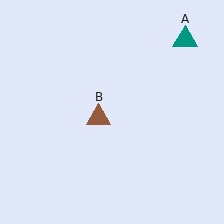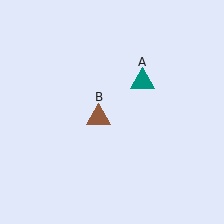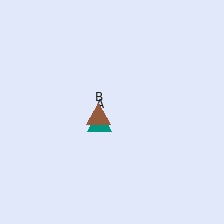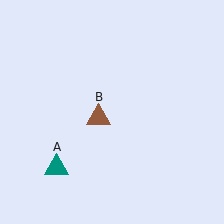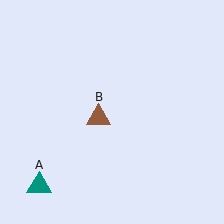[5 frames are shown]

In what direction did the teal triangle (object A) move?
The teal triangle (object A) moved down and to the left.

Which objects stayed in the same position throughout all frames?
Brown triangle (object B) remained stationary.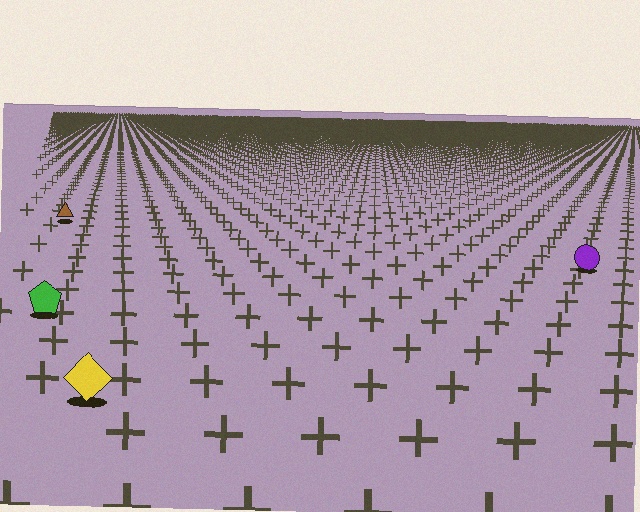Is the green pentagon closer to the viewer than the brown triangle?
Yes. The green pentagon is closer — you can tell from the texture gradient: the ground texture is coarser near it.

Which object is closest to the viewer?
The yellow diamond is closest. The texture marks near it are larger and more spread out.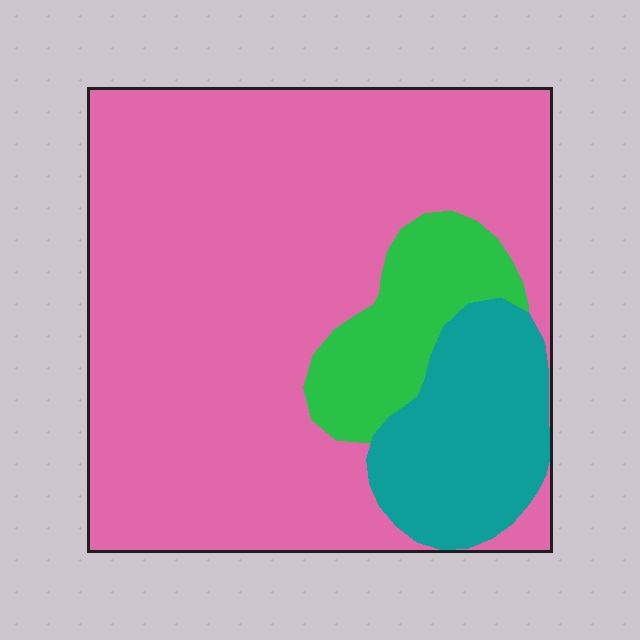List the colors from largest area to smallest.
From largest to smallest: pink, teal, green.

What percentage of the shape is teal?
Teal covers roughly 15% of the shape.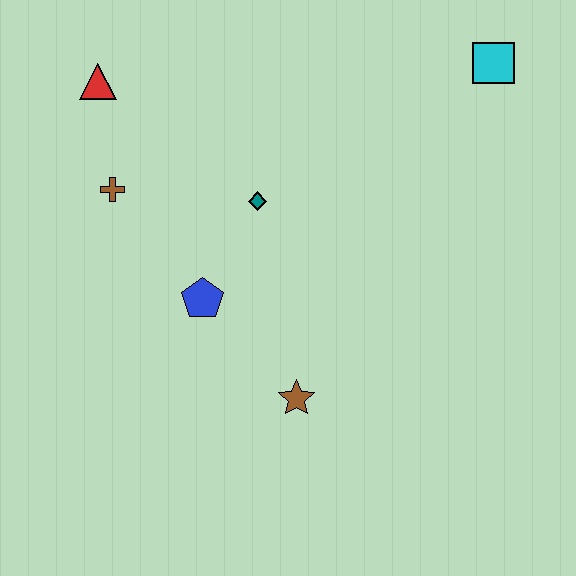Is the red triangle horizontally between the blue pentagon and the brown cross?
No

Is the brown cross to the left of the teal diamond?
Yes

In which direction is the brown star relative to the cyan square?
The brown star is below the cyan square.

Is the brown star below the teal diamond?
Yes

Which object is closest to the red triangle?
The brown cross is closest to the red triangle.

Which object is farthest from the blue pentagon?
The cyan square is farthest from the blue pentagon.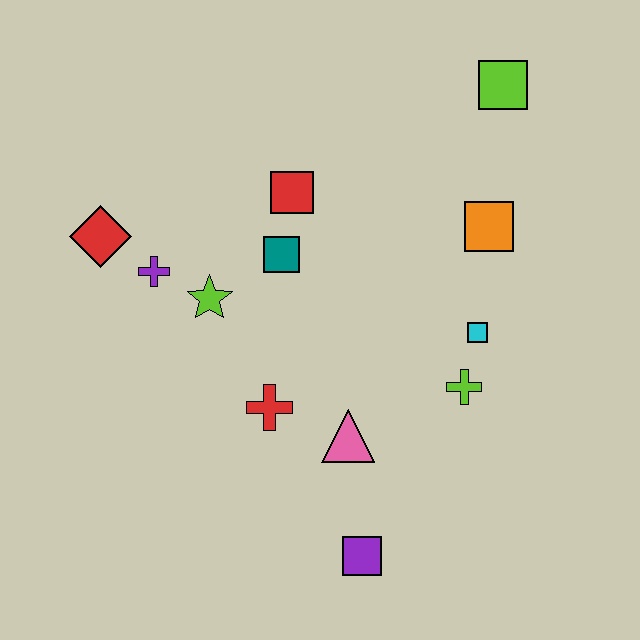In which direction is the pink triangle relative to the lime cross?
The pink triangle is to the left of the lime cross.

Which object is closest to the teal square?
The red square is closest to the teal square.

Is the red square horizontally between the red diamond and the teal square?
No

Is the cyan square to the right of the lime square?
No